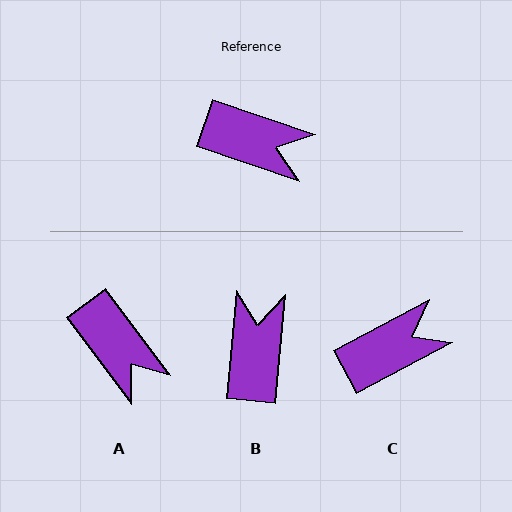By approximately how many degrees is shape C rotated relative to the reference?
Approximately 47 degrees counter-clockwise.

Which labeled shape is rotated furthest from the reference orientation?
B, about 104 degrees away.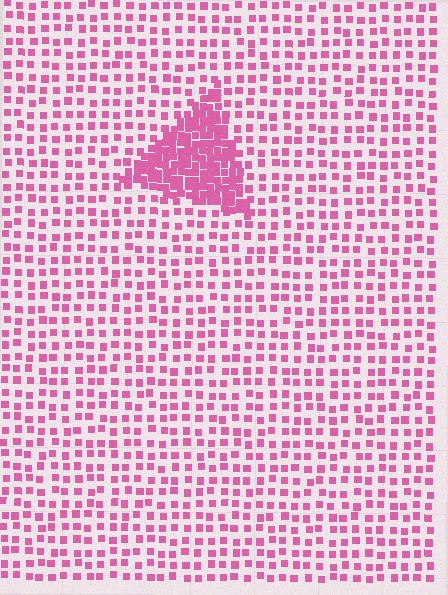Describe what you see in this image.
The image contains small pink elements arranged at two different densities. A triangle-shaped region is visible where the elements are more densely packed than the surrounding area.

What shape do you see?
I see a triangle.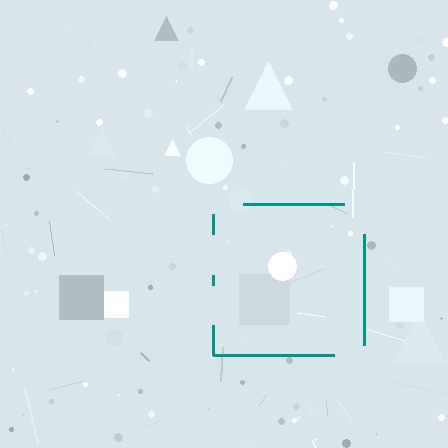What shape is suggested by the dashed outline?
The dashed outline suggests a square.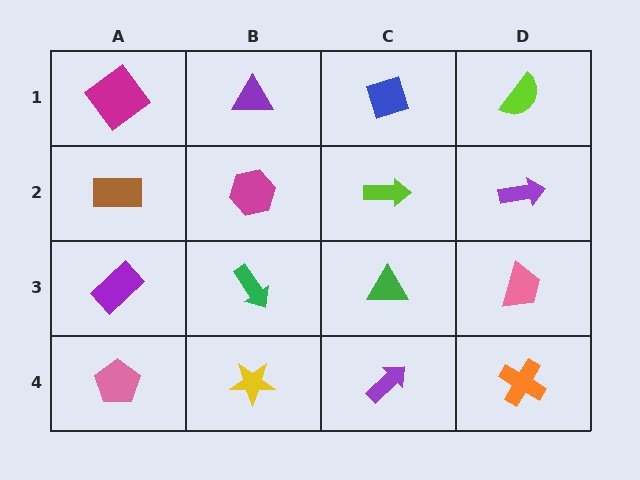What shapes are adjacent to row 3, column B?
A magenta hexagon (row 2, column B), a yellow star (row 4, column B), a purple rectangle (row 3, column A), a green triangle (row 3, column C).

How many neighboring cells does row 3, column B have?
4.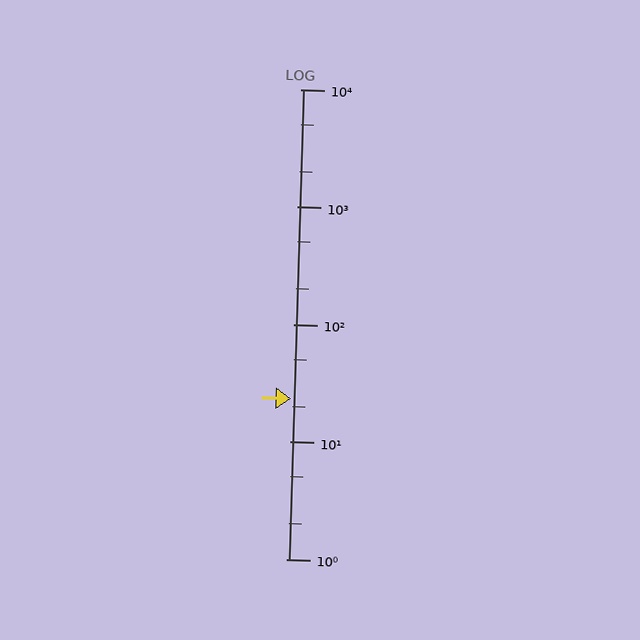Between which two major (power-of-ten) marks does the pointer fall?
The pointer is between 10 and 100.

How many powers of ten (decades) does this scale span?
The scale spans 4 decades, from 1 to 10000.